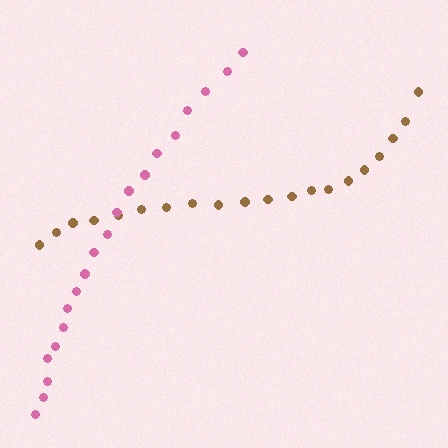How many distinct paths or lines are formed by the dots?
There are 2 distinct paths.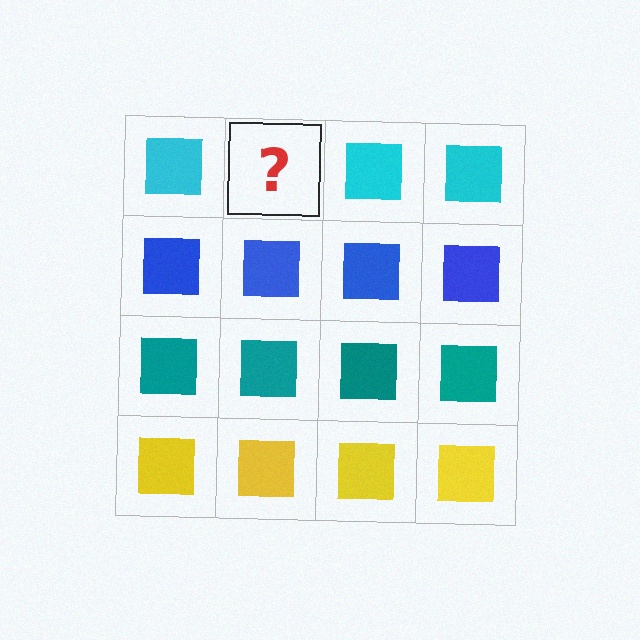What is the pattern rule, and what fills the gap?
The rule is that each row has a consistent color. The gap should be filled with a cyan square.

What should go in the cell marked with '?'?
The missing cell should contain a cyan square.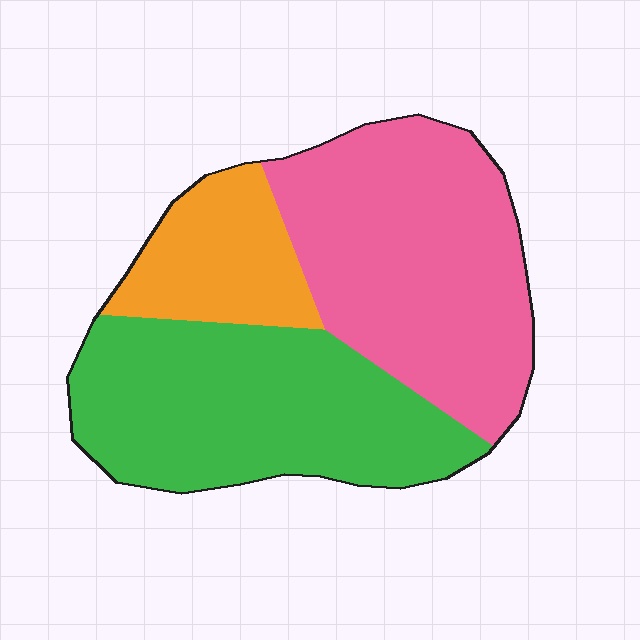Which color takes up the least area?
Orange, at roughly 15%.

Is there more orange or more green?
Green.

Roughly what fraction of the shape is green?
Green takes up about two fifths (2/5) of the shape.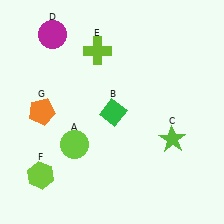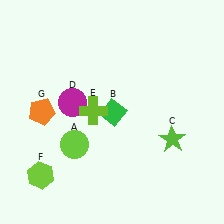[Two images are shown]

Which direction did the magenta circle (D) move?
The magenta circle (D) moved down.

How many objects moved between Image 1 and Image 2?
2 objects moved between the two images.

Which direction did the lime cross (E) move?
The lime cross (E) moved down.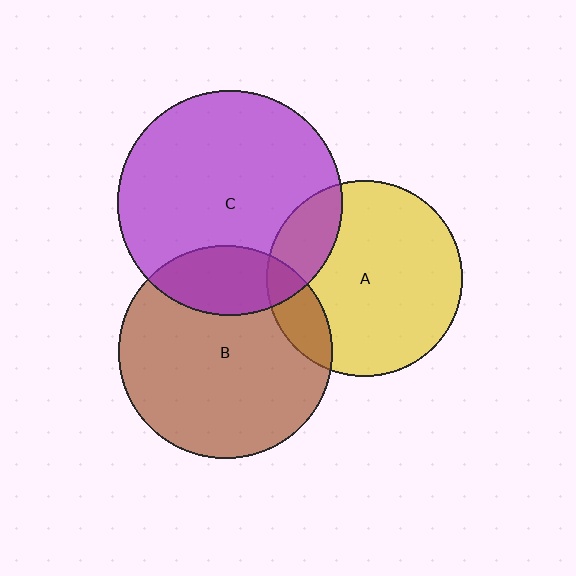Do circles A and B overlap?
Yes.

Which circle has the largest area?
Circle C (purple).